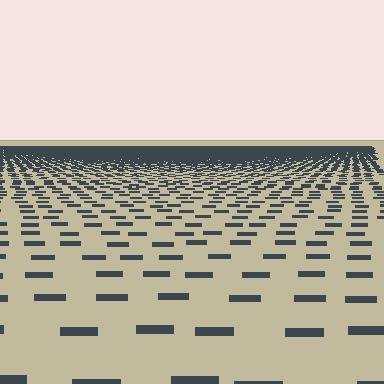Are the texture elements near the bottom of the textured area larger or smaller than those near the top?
Larger. Near the bottom, elements are closer to the viewer and appear at a bigger on-screen size.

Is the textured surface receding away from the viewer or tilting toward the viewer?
The surface is receding away from the viewer. Texture elements get smaller and denser toward the top.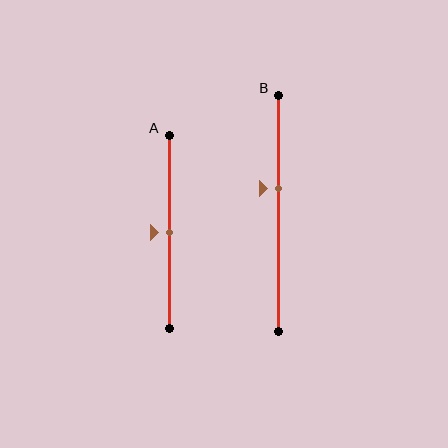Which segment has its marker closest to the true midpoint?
Segment A has its marker closest to the true midpoint.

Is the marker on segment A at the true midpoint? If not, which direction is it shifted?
Yes, the marker on segment A is at the true midpoint.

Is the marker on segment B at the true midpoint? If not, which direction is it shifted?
No, the marker on segment B is shifted upward by about 10% of the segment length.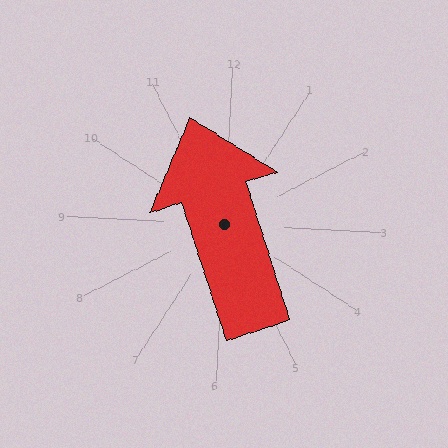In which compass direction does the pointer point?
North.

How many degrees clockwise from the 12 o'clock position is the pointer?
Approximately 339 degrees.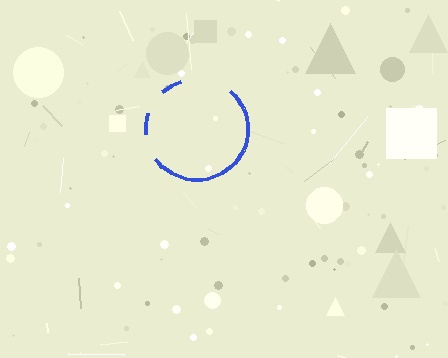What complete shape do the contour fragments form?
The contour fragments form a circle.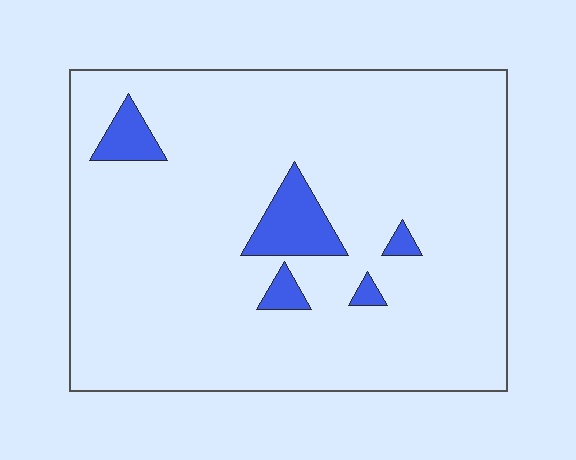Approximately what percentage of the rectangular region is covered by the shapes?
Approximately 10%.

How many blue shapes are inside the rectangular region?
5.